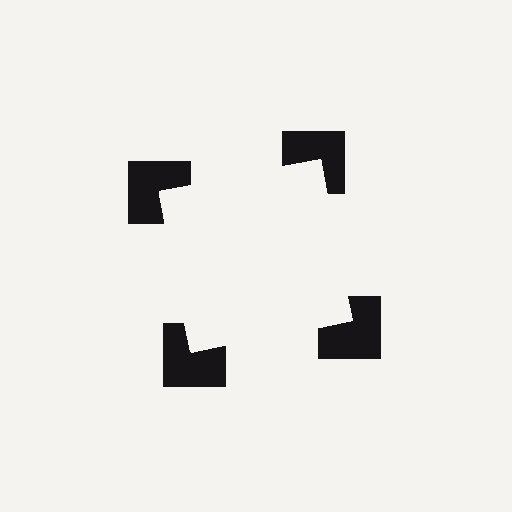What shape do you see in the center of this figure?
An illusory square — its edges are inferred from the aligned wedge cuts in the notched squares, not physically drawn.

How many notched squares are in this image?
There are 4 — one at each vertex of the illusory square.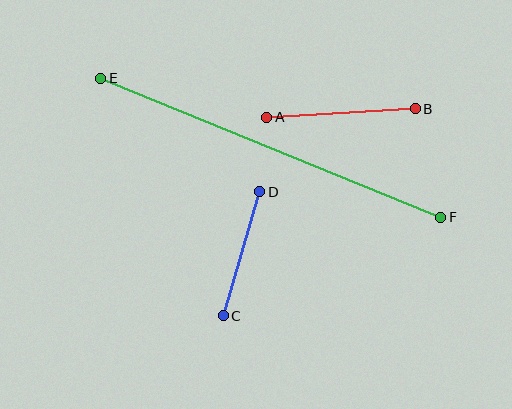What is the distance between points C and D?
The distance is approximately 129 pixels.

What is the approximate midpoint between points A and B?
The midpoint is at approximately (341, 113) pixels.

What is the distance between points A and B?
The distance is approximately 149 pixels.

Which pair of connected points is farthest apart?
Points E and F are farthest apart.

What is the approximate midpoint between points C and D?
The midpoint is at approximately (242, 254) pixels.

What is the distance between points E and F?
The distance is approximately 367 pixels.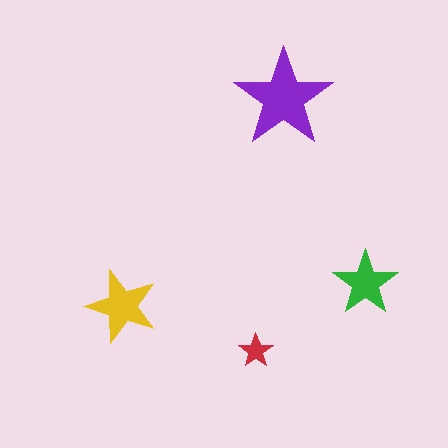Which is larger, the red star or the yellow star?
The yellow one.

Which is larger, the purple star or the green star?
The purple one.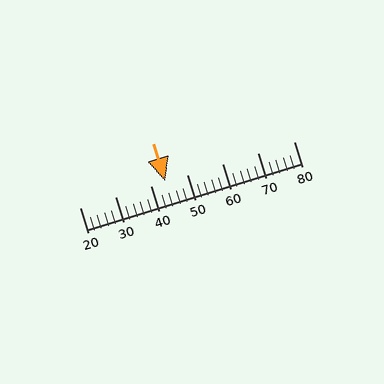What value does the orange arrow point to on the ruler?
The orange arrow points to approximately 44.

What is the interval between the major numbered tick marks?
The major tick marks are spaced 10 units apart.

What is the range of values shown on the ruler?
The ruler shows values from 20 to 80.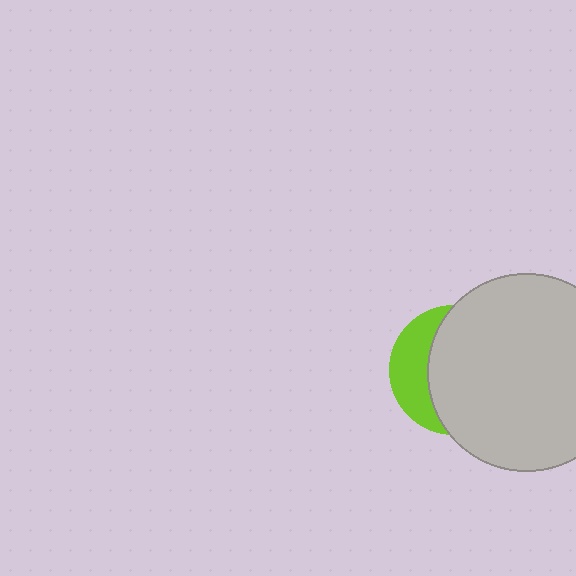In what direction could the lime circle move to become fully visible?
The lime circle could move left. That would shift it out from behind the light gray circle entirely.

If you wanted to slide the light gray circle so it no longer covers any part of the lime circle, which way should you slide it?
Slide it right — that is the most direct way to separate the two shapes.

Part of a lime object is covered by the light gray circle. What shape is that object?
It is a circle.